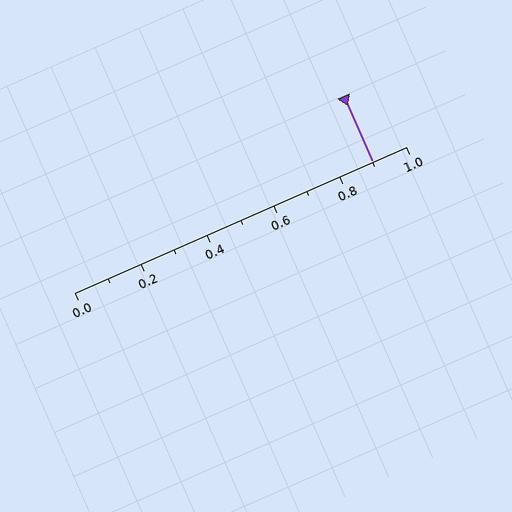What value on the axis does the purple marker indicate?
The marker indicates approximately 0.9.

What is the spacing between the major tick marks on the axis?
The major ticks are spaced 0.2 apart.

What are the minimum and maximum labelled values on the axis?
The axis runs from 0.0 to 1.0.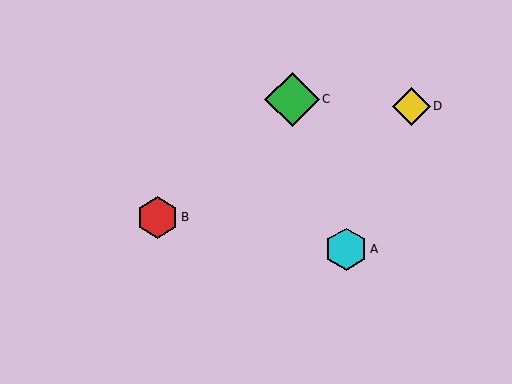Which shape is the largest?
The green diamond (labeled C) is the largest.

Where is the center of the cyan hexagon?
The center of the cyan hexagon is at (346, 249).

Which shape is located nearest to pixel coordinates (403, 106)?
The yellow diamond (labeled D) at (411, 106) is nearest to that location.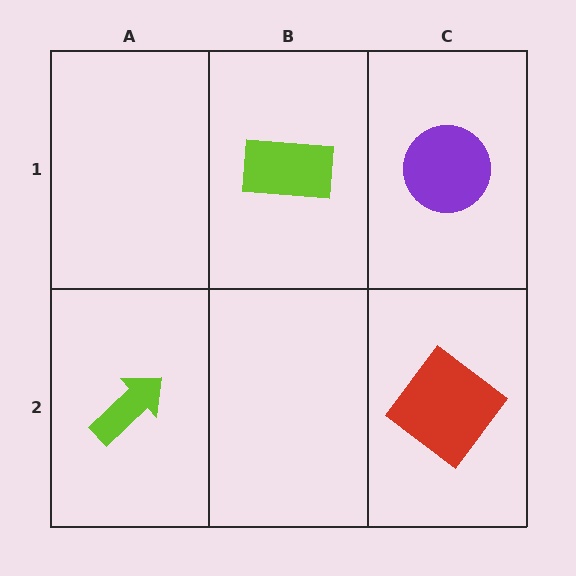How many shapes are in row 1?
2 shapes.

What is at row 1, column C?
A purple circle.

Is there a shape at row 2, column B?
No, that cell is empty.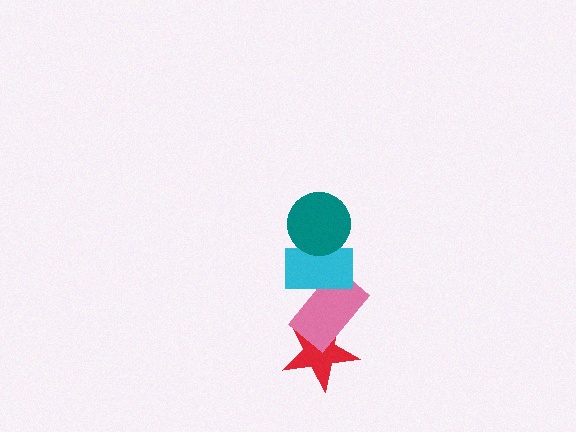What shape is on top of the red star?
The pink rectangle is on top of the red star.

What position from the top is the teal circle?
The teal circle is 1st from the top.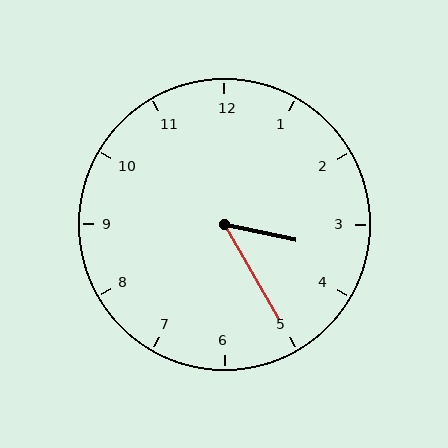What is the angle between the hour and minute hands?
Approximately 48 degrees.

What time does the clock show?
3:25.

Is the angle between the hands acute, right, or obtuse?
It is acute.